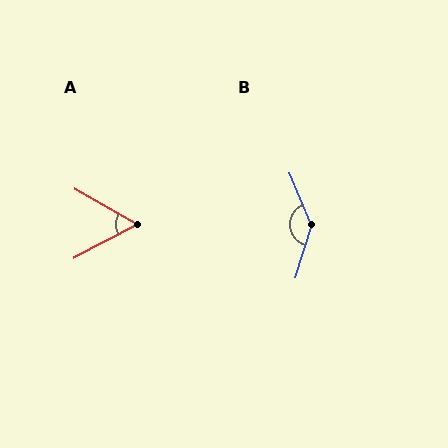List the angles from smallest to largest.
A (57°), B (141°).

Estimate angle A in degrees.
Approximately 57 degrees.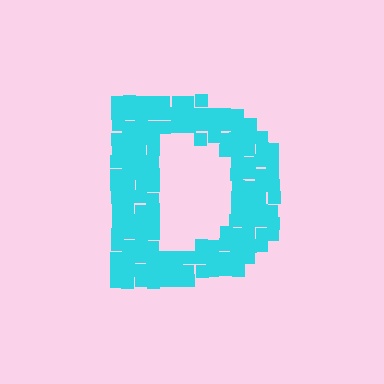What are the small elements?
The small elements are squares.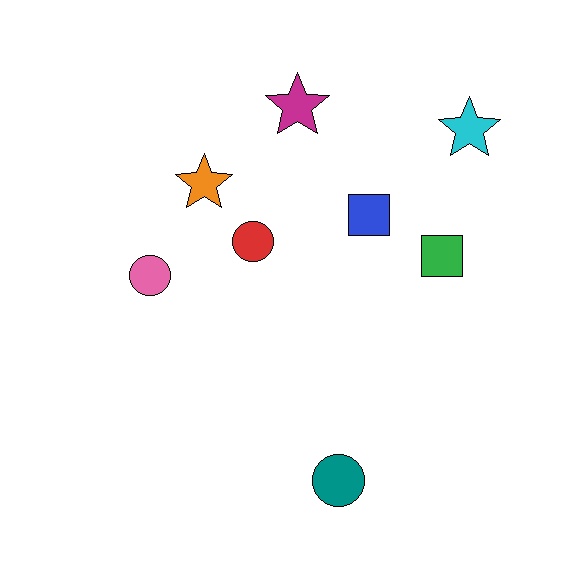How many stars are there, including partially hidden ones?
There are 3 stars.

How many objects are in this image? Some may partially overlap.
There are 8 objects.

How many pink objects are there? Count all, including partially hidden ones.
There is 1 pink object.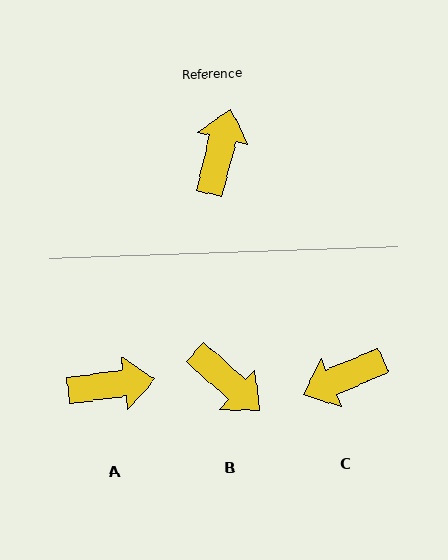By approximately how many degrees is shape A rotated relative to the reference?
Approximately 68 degrees clockwise.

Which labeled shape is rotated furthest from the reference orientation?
C, about 127 degrees away.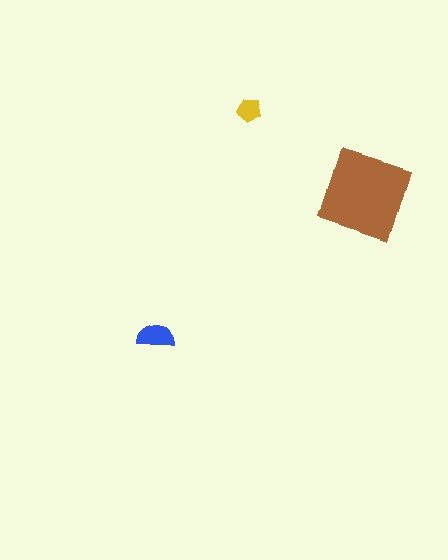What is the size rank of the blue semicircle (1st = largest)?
2nd.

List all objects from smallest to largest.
The yellow pentagon, the blue semicircle, the brown square.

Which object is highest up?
The yellow pentagon is topmost.